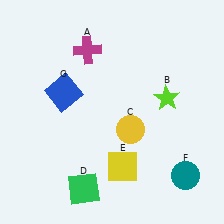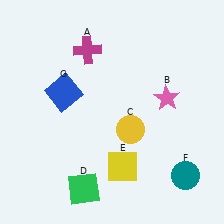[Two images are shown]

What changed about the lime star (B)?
In Image 1, B is lime. In Image 2, it changed to pink.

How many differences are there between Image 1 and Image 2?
There is 1 difference between the two images.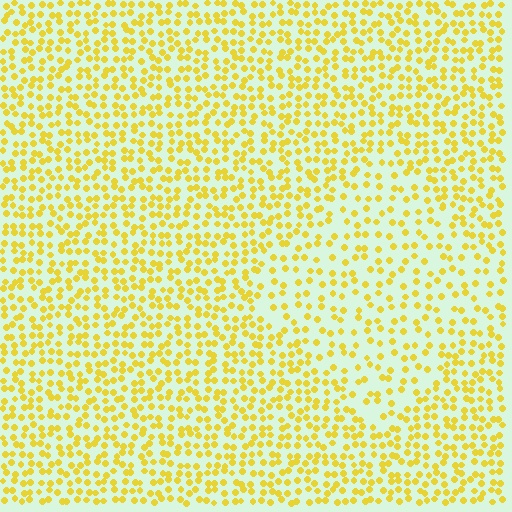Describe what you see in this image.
The image contains small yellow elements arranged at two different densities. A diamond-shaped region is visible where the elements are less densely packed than the surrounding area.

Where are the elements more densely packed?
The elements are more densely packed outside the diamond boundary.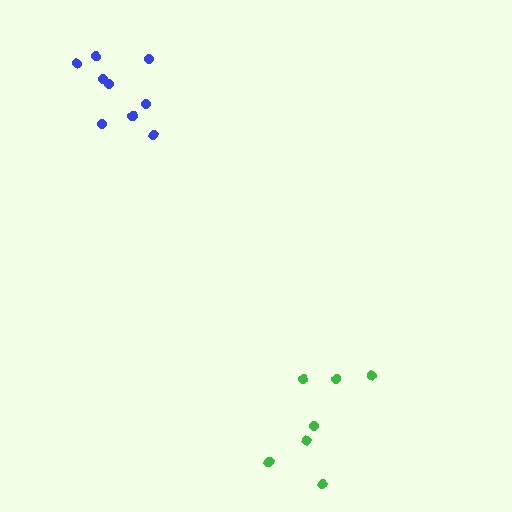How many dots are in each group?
Group 1: 9 dots, Group 2: 7 dots (16 total).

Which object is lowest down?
The green cluster is bottommost.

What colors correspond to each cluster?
The clusters are colored: blue, green.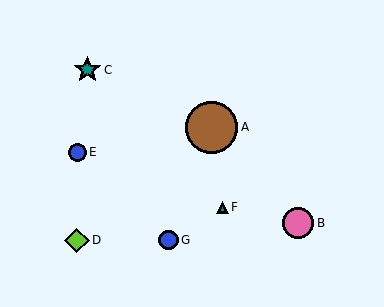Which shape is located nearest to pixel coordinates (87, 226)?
The lime diamond (labeled D) at (77, 240) is nearest to that location.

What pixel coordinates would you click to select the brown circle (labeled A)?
Click at (212, 127) to select the brown circle A.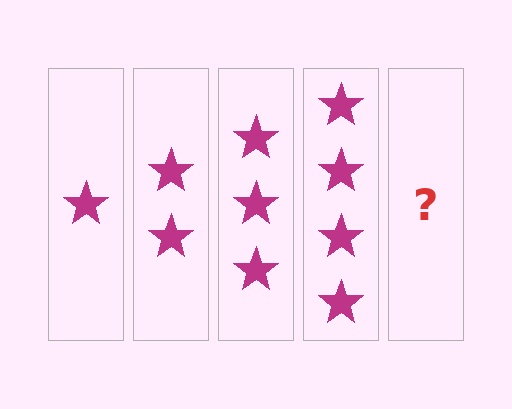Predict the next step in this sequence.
The next step is 5 stars.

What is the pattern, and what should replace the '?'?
The pattern is that each step adds one more star. The '?' should be 5 stars.